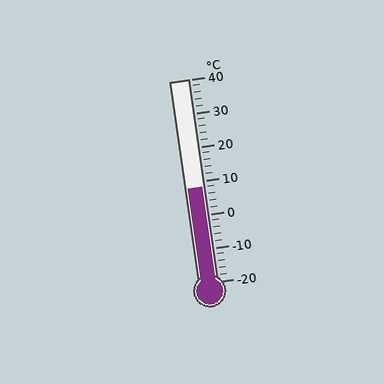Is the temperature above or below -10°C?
The temperature is above -10°C.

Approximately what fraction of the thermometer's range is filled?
The thermometer is filled to approximately 45% of its range.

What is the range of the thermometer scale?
The thermometer scale ranges from -20°C to 40°C.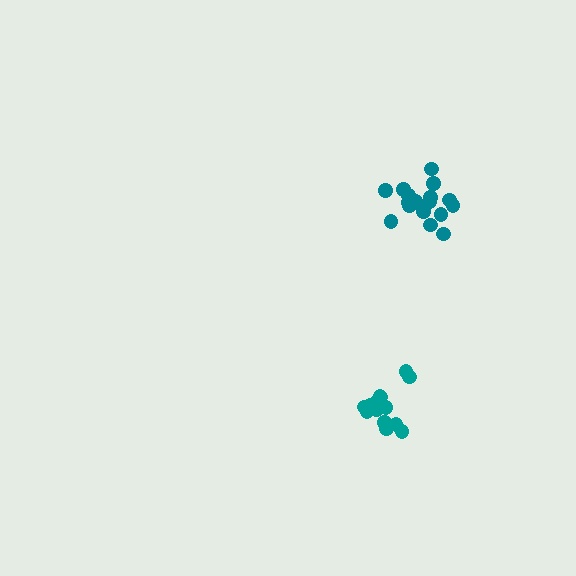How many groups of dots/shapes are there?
There are 2 groups.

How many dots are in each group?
Group 1: 17 dots, Group 2: 15 dots (32 total).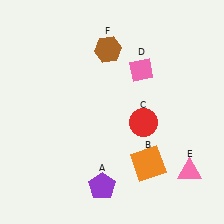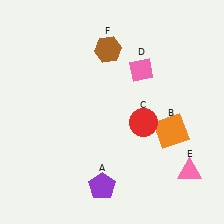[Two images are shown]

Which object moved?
The orange square (B) moved up.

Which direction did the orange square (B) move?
The orange square (B) moved up.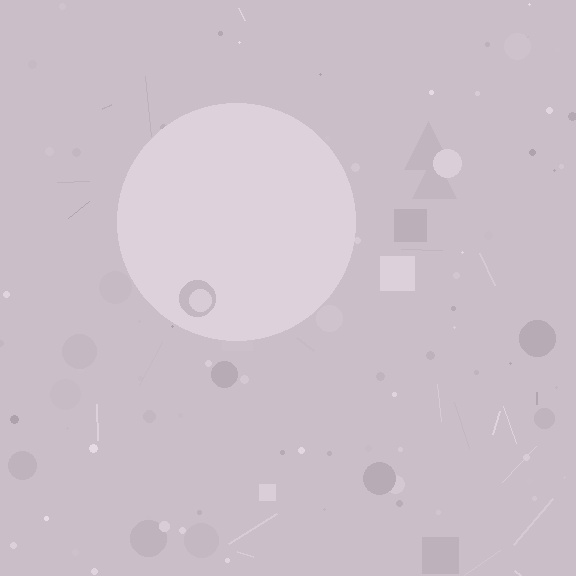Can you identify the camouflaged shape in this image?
The camouflaged shape is a circle.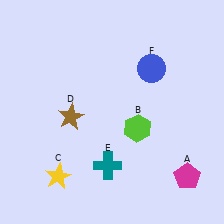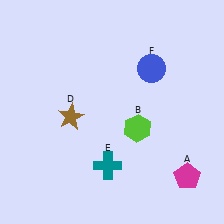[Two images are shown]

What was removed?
The yellow star (C) was removed in Image 2.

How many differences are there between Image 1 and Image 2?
There is 1 difference between the two images.